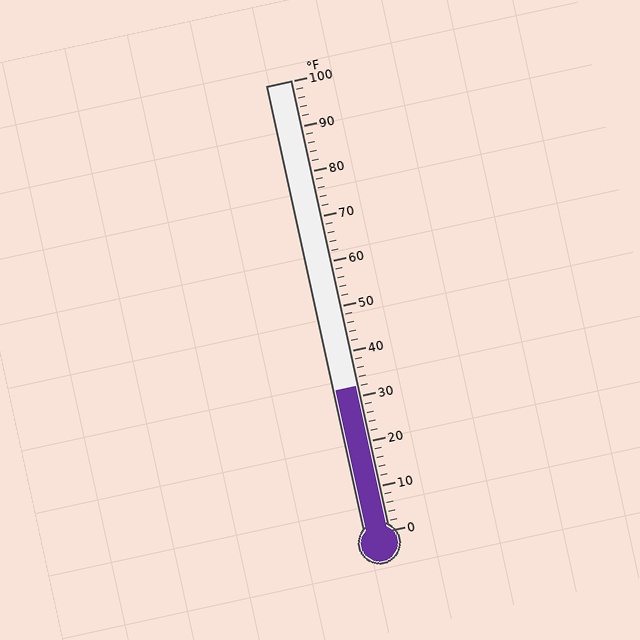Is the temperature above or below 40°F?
The temperature is below 40°F.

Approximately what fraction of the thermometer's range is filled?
The thermometer is filled to approximately 30% of its range.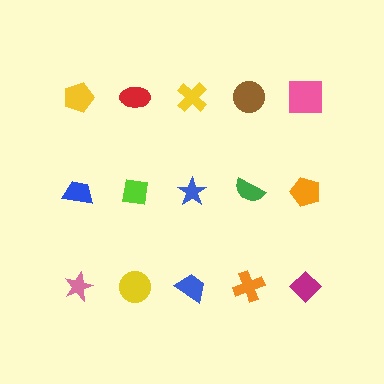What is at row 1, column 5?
A pink square.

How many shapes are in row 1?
5 shapes.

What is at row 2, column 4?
A green semicircle.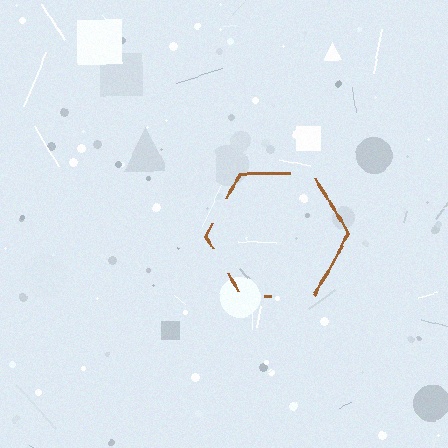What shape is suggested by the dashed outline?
The dashed outline suggests a hexagon.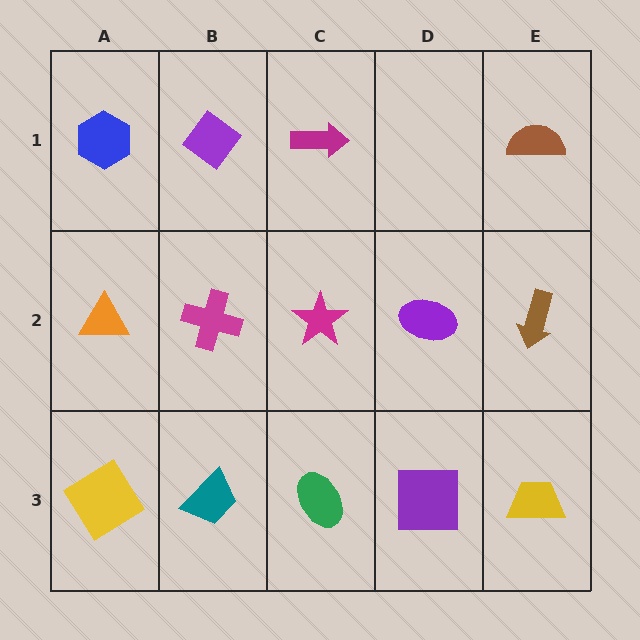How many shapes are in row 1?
4 shapes.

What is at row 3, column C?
A green ellipse.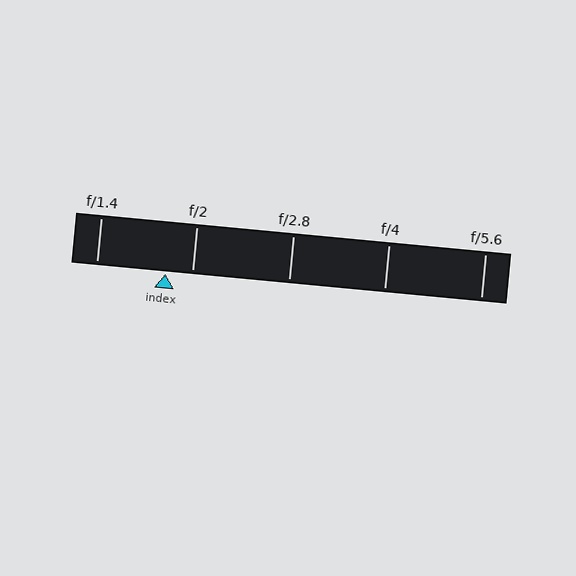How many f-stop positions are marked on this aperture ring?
There are 5 f-stop positions marked.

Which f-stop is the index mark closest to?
The index mark is closest to f/2.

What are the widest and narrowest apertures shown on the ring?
The widest aperture shown is f/1.4 and the narrowest is f/5.6.